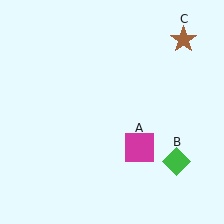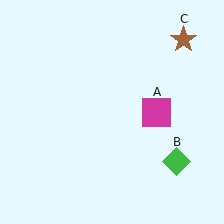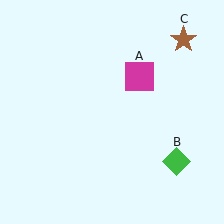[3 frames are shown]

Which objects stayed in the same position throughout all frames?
Green diamond (object B) and brown star (object C) remained stationary.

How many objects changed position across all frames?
1 object changed position: magenta square (object A).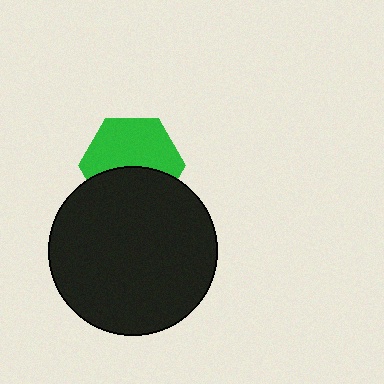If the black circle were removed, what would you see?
You would see the complete green hexagon.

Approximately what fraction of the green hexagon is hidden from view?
Roughly 42% of the green hexagon is hidden behind the black circle.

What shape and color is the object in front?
The object in front is a black circle.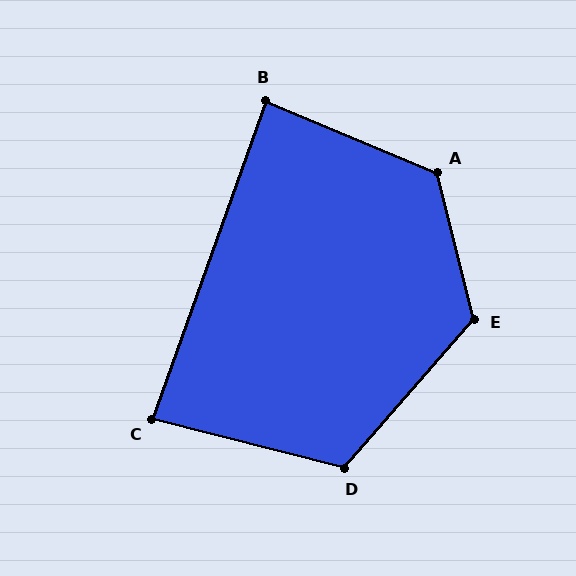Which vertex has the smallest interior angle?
C, at approximately 85 degrees.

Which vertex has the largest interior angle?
A, at approximately 127 degrees.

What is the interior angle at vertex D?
Approximately 117 degrees (obtuse).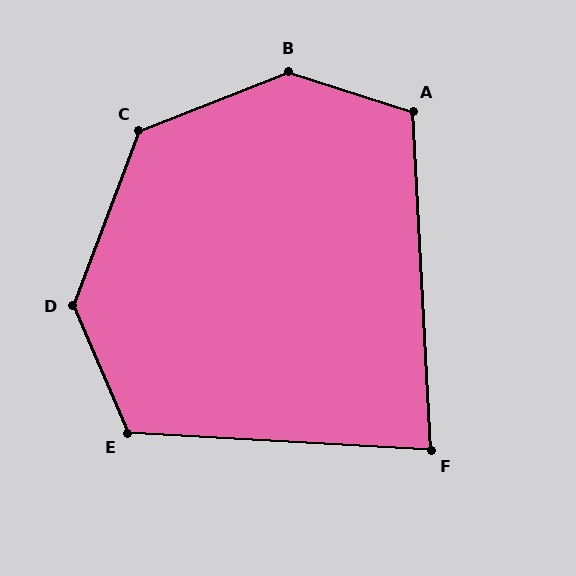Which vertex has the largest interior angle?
B, at approximately 141 degrees.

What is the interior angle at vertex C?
Approximately 133 degrees (obtuse).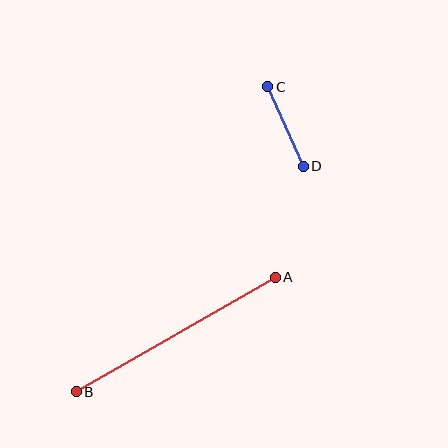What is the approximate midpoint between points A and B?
The midpoint is at approximately (176, 335) pixels.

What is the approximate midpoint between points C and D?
The midpoint is at approximately (286, 126) pixels.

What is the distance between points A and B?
The distance is approximately 229 pixels.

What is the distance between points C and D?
The distance is approximately 87 pixels.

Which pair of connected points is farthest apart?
Points A and B are farthest apart.